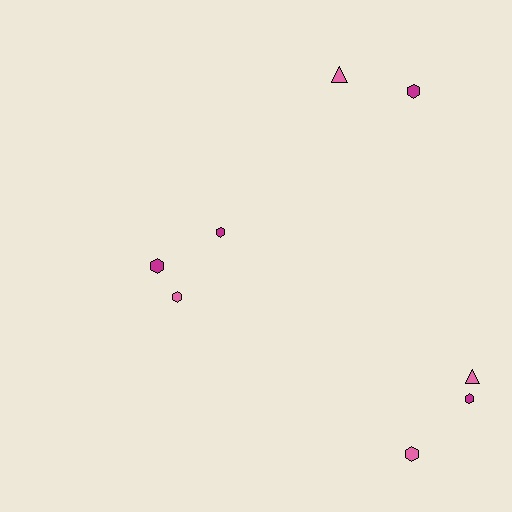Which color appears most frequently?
Pink, with 4 objects.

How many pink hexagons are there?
There are 2 pink hexagons.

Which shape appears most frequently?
Hexagon, with 6 objects.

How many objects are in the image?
There are 8 objects.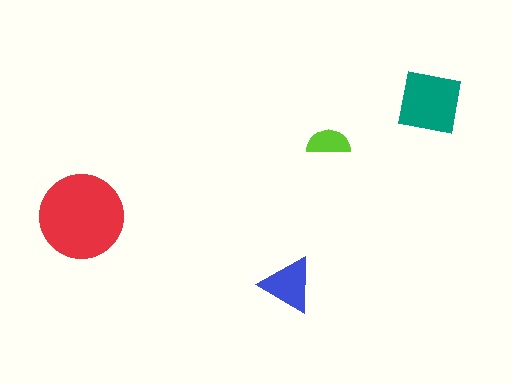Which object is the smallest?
The lime semicircle.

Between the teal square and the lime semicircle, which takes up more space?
The teal square.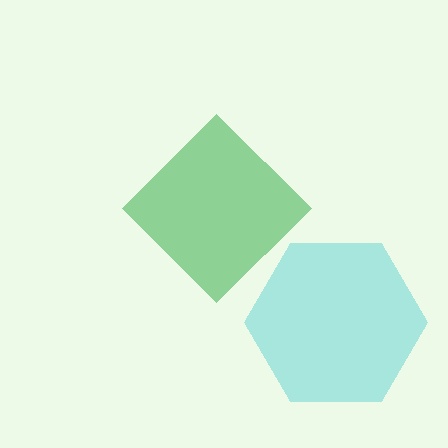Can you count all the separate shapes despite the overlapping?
Yes, there are 2 separate shapes.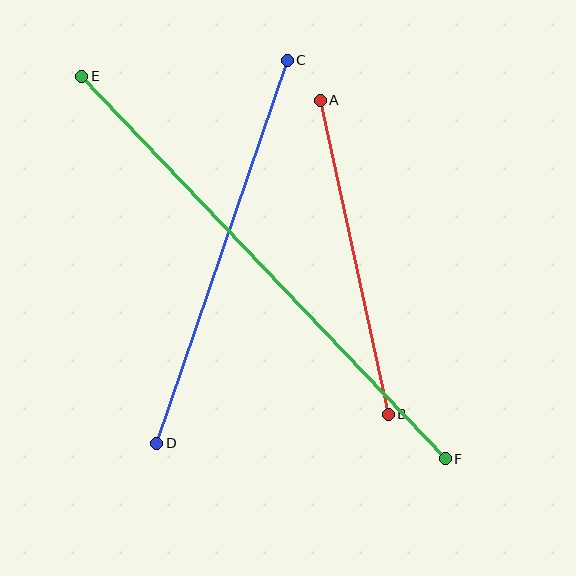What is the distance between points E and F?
The distance is approximately 527 pixels.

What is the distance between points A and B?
The distance is approximately 321 pixels.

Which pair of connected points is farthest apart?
Points E and F are farthest apart.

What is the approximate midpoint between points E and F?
The midpoint is at approximately (263, 267) pixels.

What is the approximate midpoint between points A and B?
The midpoint is at approximately (354, 257) pixels.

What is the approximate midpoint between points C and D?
The midpoint is at approximately (222, 252) pixels.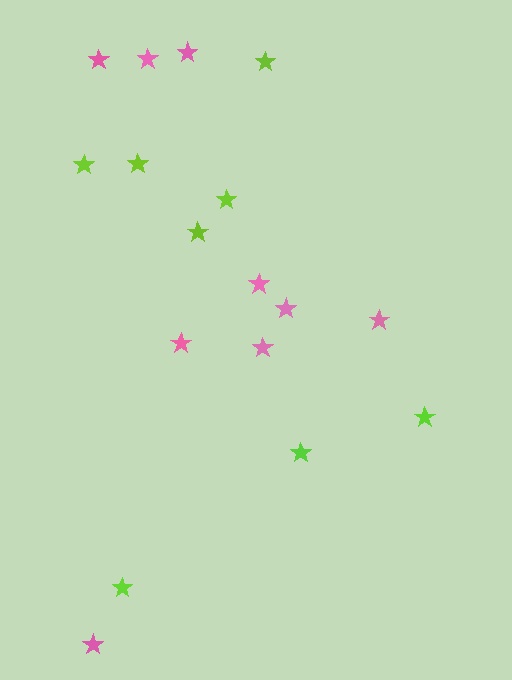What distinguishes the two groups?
There are 2 groups: one group of pink stars (9) and one group of lime stars (8).